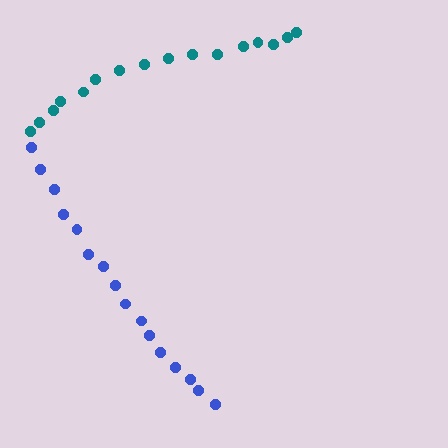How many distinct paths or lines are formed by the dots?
There are 2 distinct paths.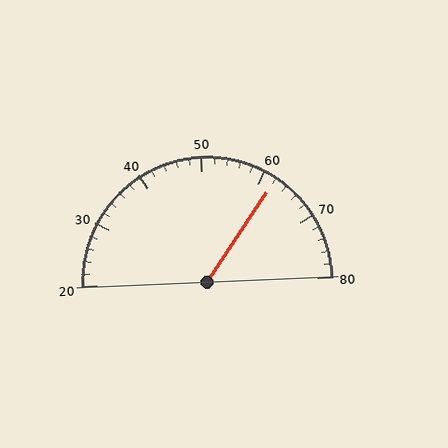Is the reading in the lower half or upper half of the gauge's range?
The reading is in the upper half of the range (20 to 80).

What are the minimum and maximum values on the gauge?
The gauge ranges from 20 to 80.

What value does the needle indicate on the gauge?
The needle indicates approximately 62.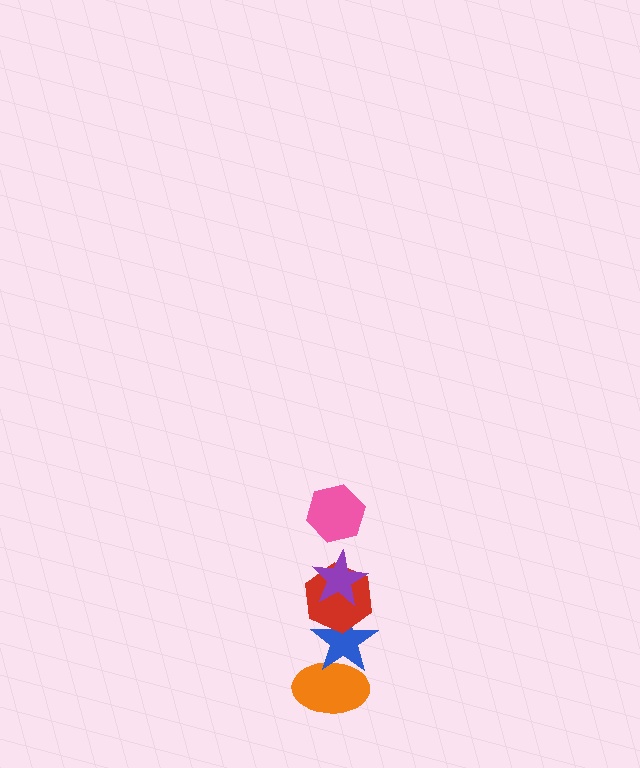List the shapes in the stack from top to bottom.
From top to bottom: the pink hexagon, the purple star, the red hexagon, the blue star, the orange ellipse.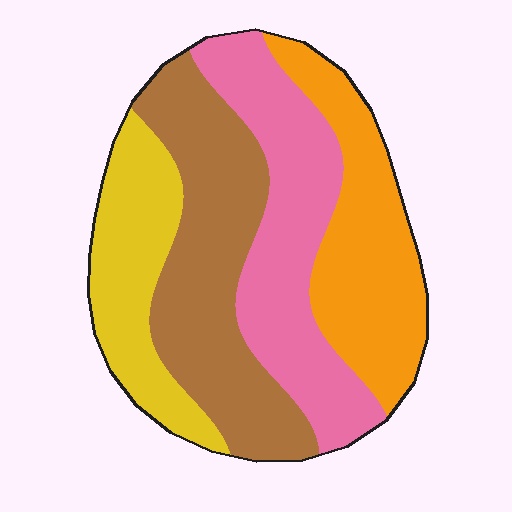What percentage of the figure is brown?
Brown takes up about one third (1/3) of the figure.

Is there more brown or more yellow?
Brown.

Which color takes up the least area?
Yellow, at roughly 20%.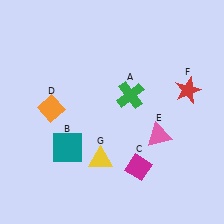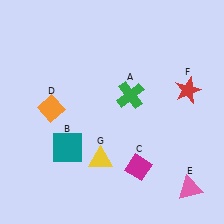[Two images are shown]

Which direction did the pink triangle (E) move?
The pink triangle (E) moved down.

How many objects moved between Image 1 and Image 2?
1 object moved between the two images.